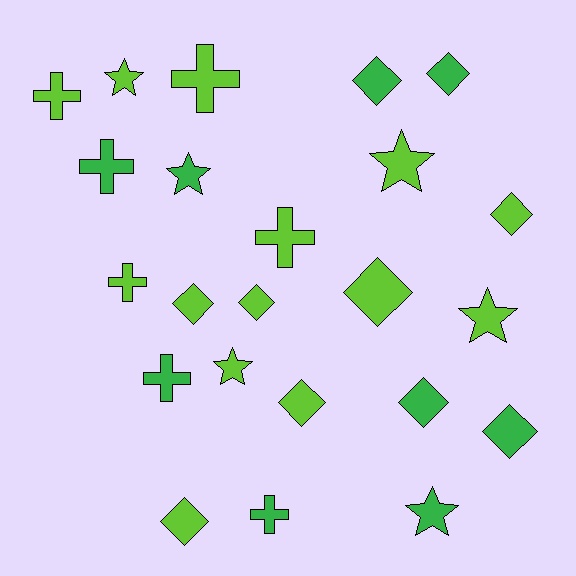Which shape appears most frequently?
Diamond, with 10 objects.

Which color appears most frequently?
Lime, with 14 objects.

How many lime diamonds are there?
There are 6 lime diamonds.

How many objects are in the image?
There are 23 objects.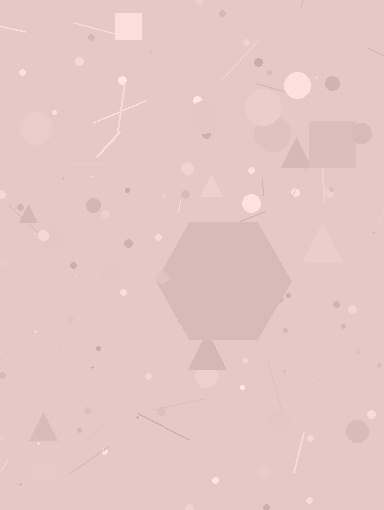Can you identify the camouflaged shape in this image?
The camouflaged shape is a hexagon.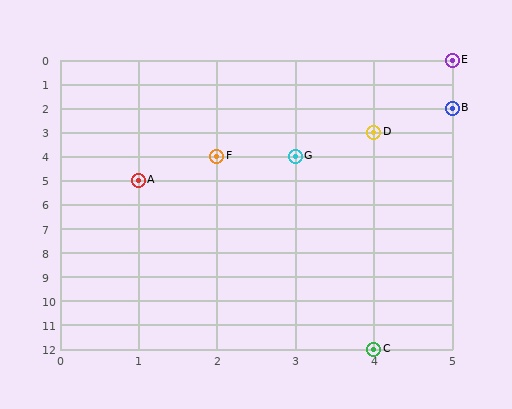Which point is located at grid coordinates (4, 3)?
Point D is at (4, 3).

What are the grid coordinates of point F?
Point F is at grid coordinates (2, 4).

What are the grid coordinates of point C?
Point C is at grid coordinates (4, 12).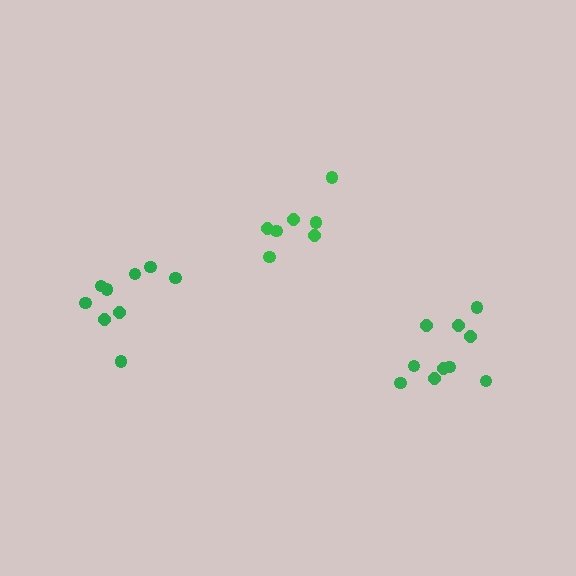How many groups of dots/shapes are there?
There are 3 groups.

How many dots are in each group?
Group 1: 7 dots, Group 2: 10 dots, Group 3: 9 dots (26 total).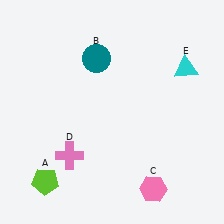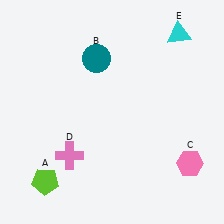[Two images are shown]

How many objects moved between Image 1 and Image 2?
2 objects moved between the two images.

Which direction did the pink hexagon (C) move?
The pink hexagon (C) moved right.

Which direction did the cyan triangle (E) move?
The cyan triangle (E) moved up.